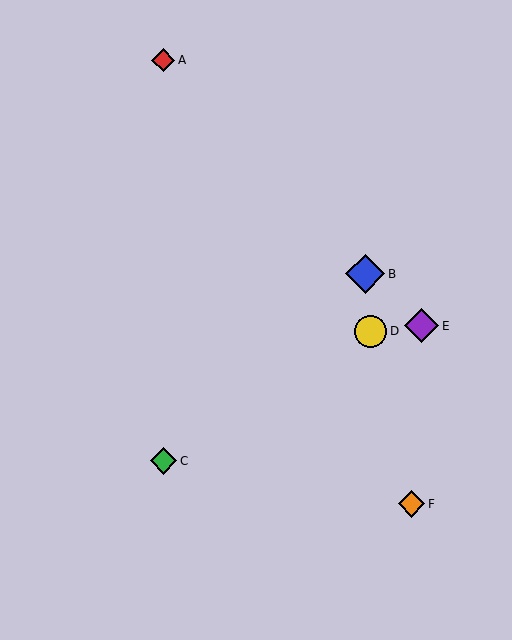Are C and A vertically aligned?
Yes, both are at x≈163.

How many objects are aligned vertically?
2 objects (A, C) are aligned vertically.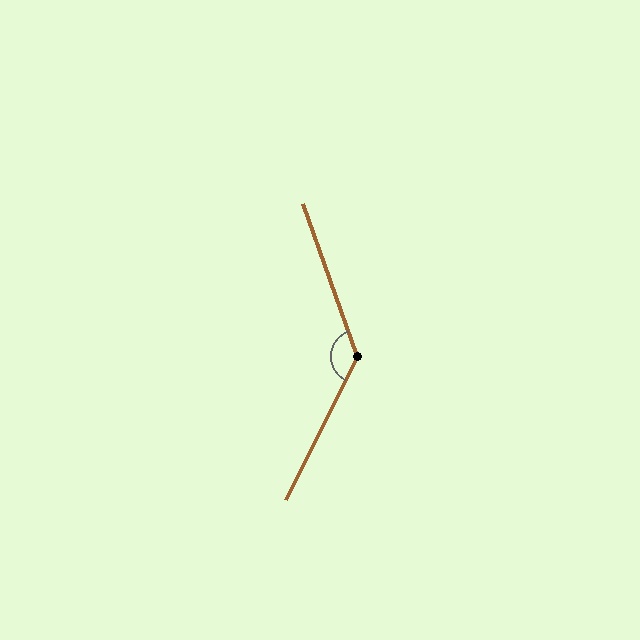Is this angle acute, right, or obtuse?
It is obtuse.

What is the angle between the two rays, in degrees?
Approximately 134 degrees.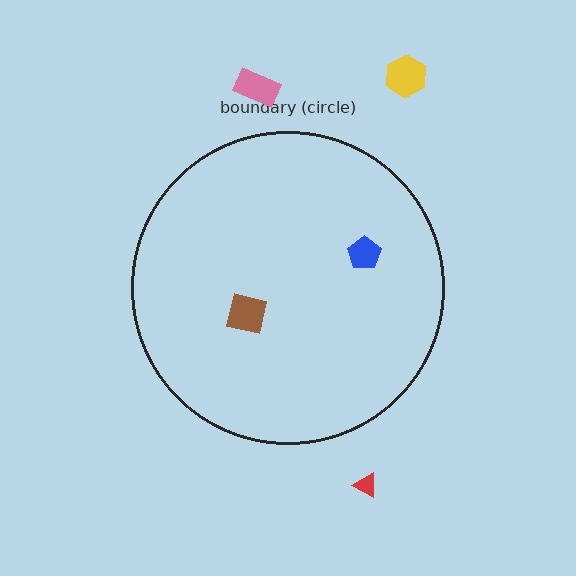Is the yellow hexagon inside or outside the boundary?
Outside.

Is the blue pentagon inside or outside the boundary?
Inside.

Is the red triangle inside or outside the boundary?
Outside.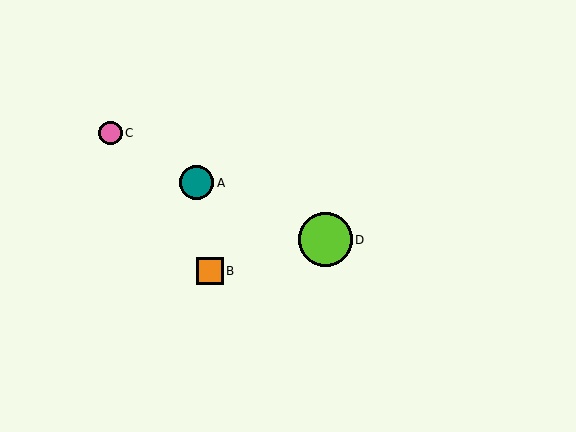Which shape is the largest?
The lime circle (labeled D) is the largest.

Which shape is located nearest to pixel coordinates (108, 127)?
The pink circle (labeled C) at (110, 133) is nearest to that location.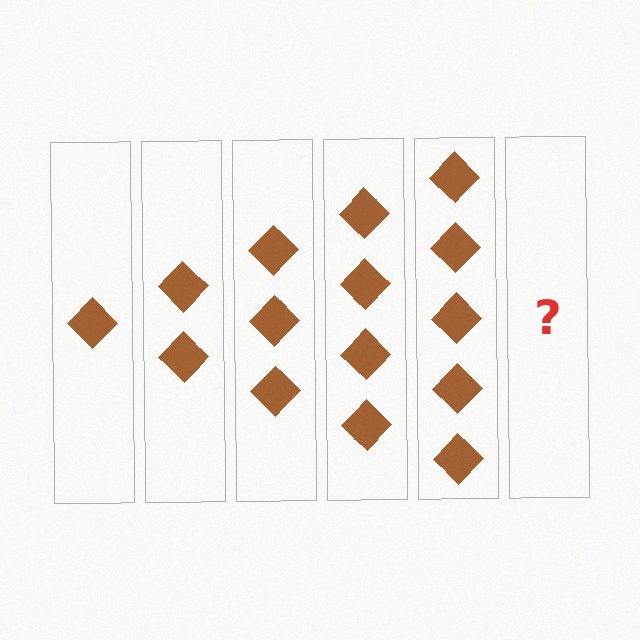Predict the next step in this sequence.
The next step is 6 diamonds.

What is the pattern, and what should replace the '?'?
The pattern is that each step adds one more diamond. The '?' should be 6 diamonds.